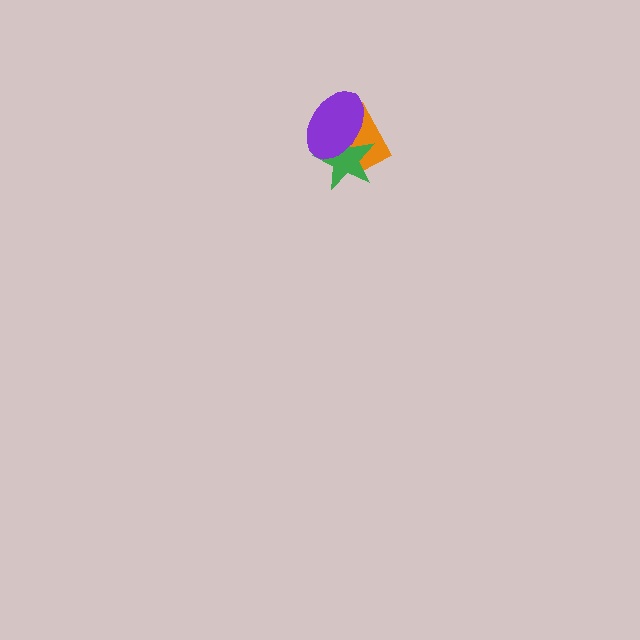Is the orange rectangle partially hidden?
Yes, it is partially covered by another shape.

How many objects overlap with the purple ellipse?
2 objects overlap with the purple ellipse.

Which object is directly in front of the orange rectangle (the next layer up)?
The green star is directly in front of the orange rectangle.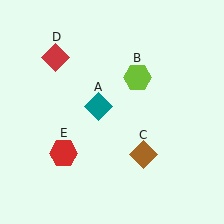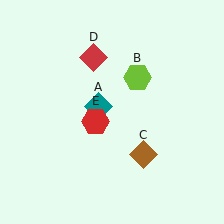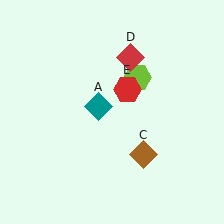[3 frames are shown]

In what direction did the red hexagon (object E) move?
The red hexagon (object E) moved up and to the right.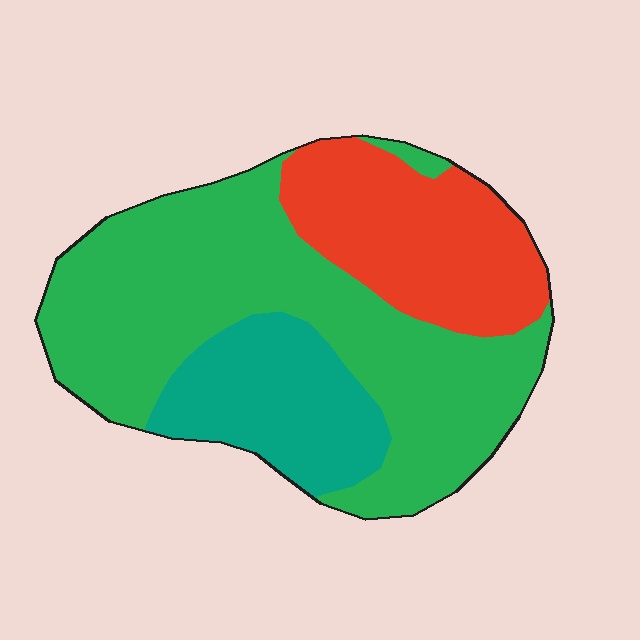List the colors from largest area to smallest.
From largest to smallest: green, red, teal.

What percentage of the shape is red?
Red takes up about one quarter (1/4) of the shape.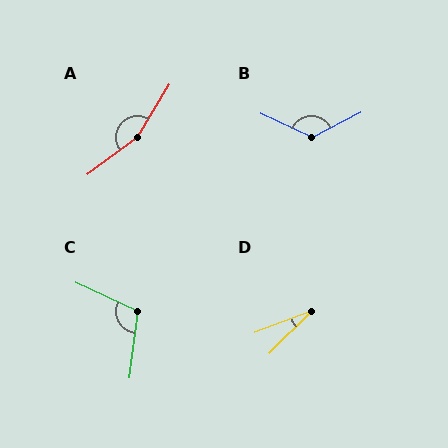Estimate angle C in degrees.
Approximately 108 degrees.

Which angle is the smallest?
D, at approximately 25 degrees.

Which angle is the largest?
A, at approximately 158 degrees.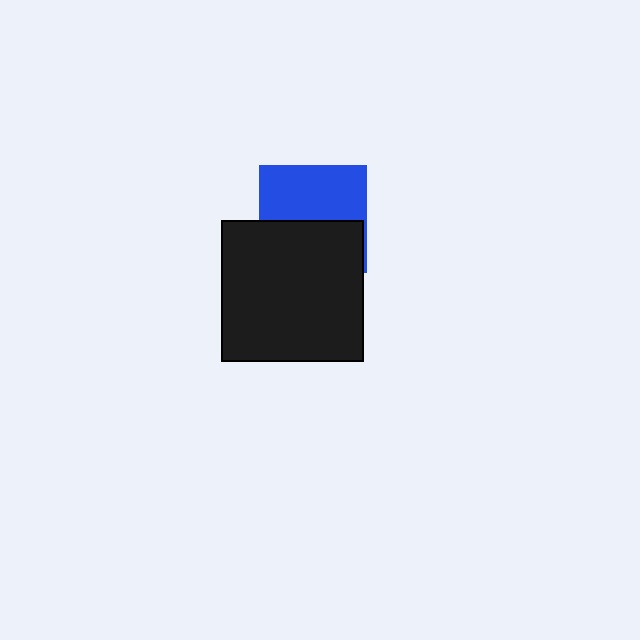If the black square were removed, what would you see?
You would see the complete blue square.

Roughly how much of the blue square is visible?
About half of it is visible (roughly 52%).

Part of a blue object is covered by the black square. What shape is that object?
It is a square.